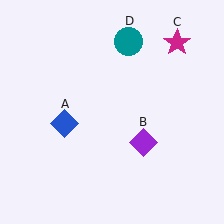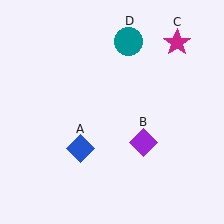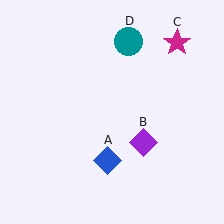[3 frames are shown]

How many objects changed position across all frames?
1 object changed position: blue diamond (object A).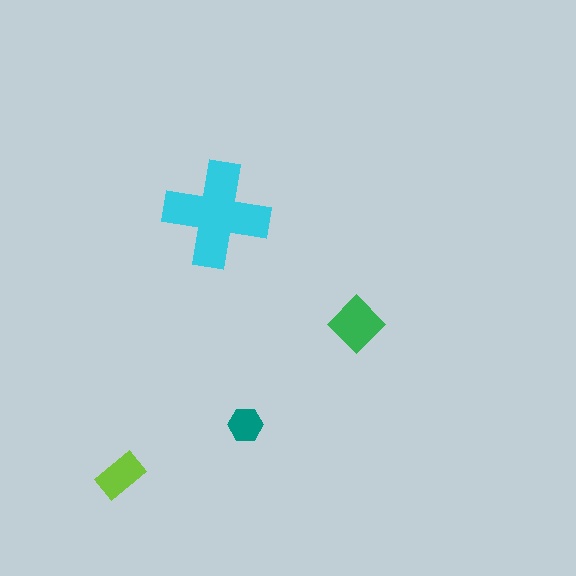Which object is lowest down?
The lime rectangle is bottommost.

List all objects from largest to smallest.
The cyan cross, the green diamond, the lime rectangle, the teal hexagon.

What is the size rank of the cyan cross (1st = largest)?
1st.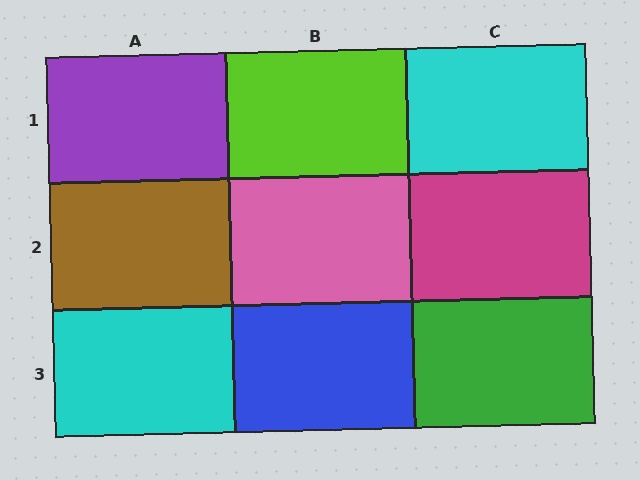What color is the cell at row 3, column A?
Cyan.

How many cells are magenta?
1 cell is magenta.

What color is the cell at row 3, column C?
Green.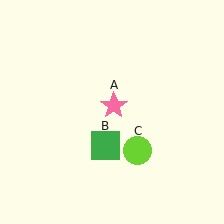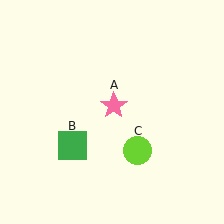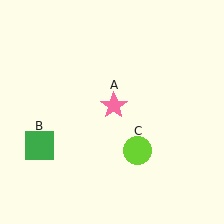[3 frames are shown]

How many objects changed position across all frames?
1 object changed position: green square (object B).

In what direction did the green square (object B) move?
The green square (object B) moved left.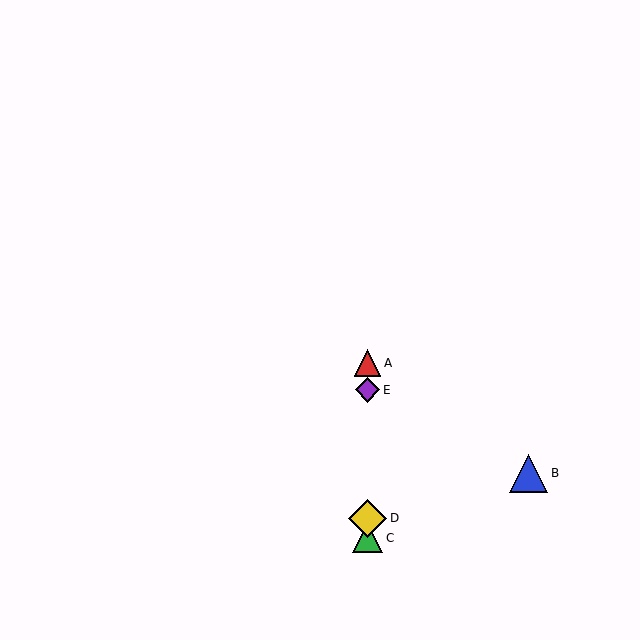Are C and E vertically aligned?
Yes, both are at x≈368.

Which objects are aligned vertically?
Objects A, C, D, E are aligned vertically.